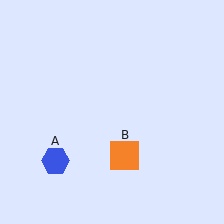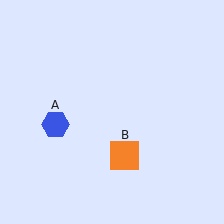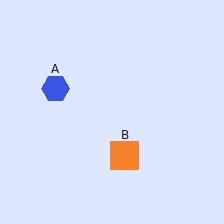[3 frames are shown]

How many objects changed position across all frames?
1 object changed position: blue hexagon (object A).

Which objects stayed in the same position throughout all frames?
Orange square (object B) remained stationary.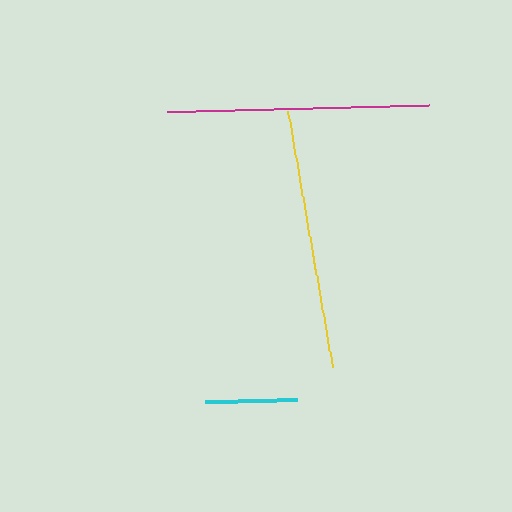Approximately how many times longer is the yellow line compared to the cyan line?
The yellow line is approximately 2.8 times the length of the cyan line.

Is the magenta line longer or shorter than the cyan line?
The magenta line is longer than the cyan line.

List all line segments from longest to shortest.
From longest to shortest: magenta, yellow, cyan.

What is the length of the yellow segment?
The yellow segment is approximately 260 pixels long.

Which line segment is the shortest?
The cyan line is the shortest at approximately 93 pixels.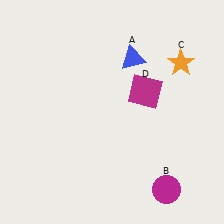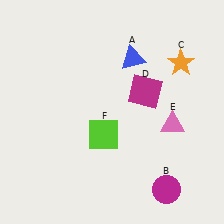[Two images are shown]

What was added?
A pink triangle (E), a lime square (F) were added in Image 2.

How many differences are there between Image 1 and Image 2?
There are 2 differences between the two images.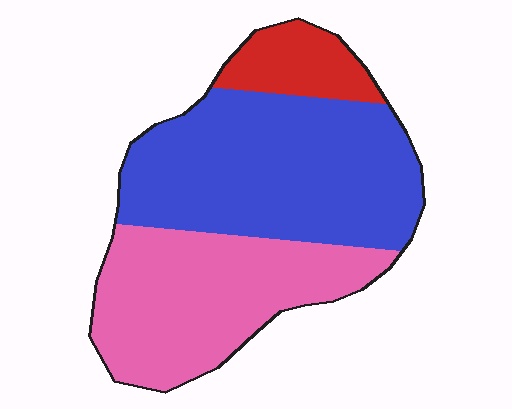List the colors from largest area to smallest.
From largest to smallest: blue, pink, red.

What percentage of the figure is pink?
Pink covers 39% of the figure.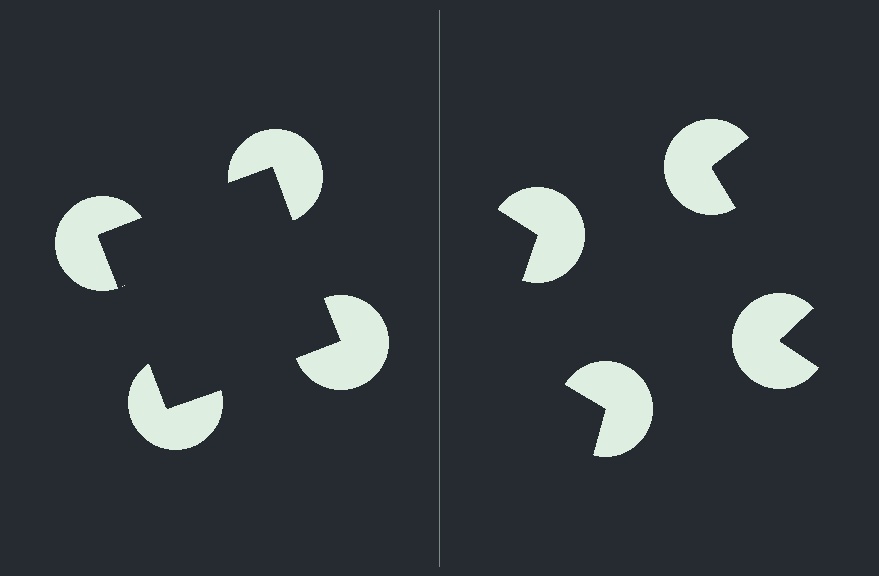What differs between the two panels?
The pac-man discs are positioned identically on both sides; only the wedge orientations differ. On the left they align to a square; on the right they are misaligned.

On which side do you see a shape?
An illusory square appears on the left side. On the right side the wedge cuts are rotated, so no coherent shape forms.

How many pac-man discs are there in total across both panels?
8 — 4 on each side.